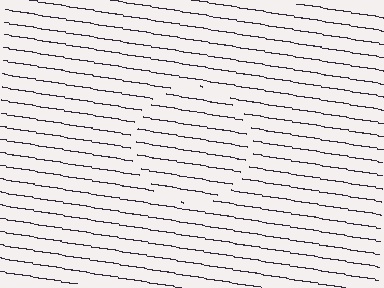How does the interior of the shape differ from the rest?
The interior of the shape contains the same grating, shifted by half a period — the contour is defined by the phase discontinuity where line-ends from the inner and outer gratings abut.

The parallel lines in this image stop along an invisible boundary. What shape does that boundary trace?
An illusory circle. The interior of the shape contains the same grating, shifted by half a period — the contour is defined by the phase discontinuity where line-ends from the inner and outer gratings abut.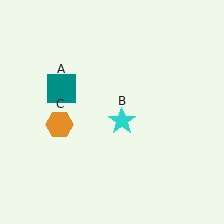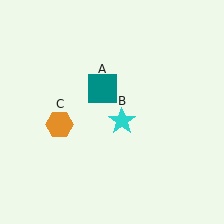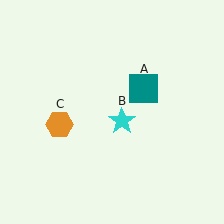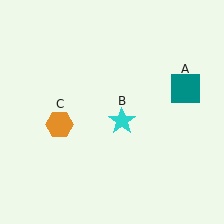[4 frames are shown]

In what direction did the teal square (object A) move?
The teal square (object A) moved right.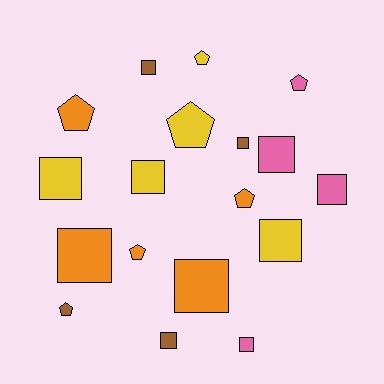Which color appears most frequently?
Yellow, with 5 objects.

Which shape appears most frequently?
Square, with 11 objects.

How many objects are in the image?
There are 18 objects.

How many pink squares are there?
There are 3 pink squares.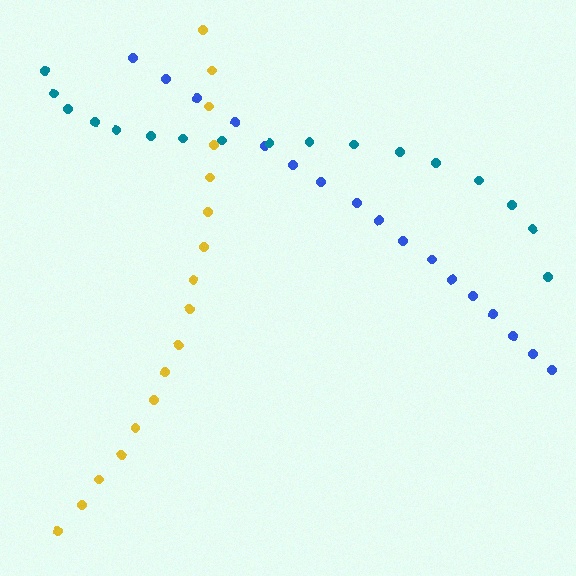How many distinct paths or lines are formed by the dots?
There are 3 distinct paths.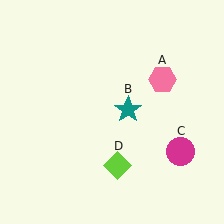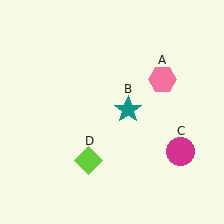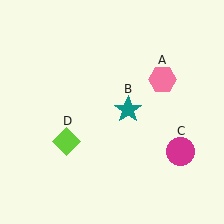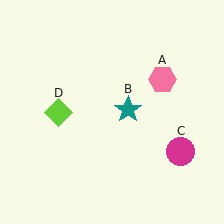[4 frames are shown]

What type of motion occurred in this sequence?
The lime diamond (object D) rotated clockwise around the center of the scene.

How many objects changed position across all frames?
1 object changed position: lime diamond (object D).